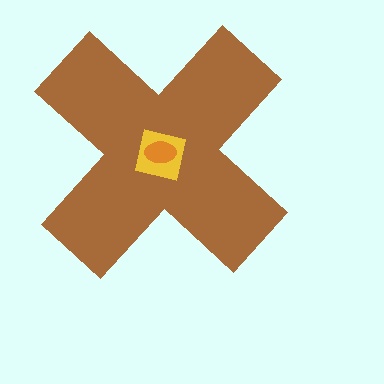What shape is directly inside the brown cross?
The yellow square.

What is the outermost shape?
The brown cross.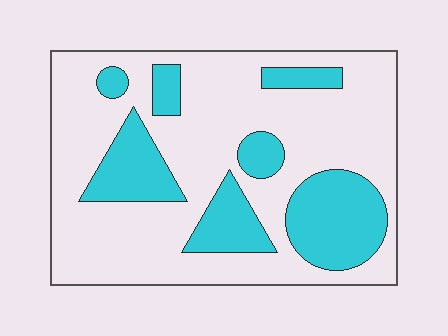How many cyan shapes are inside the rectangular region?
7.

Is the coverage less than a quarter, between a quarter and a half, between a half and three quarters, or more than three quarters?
Between a quarter and a half.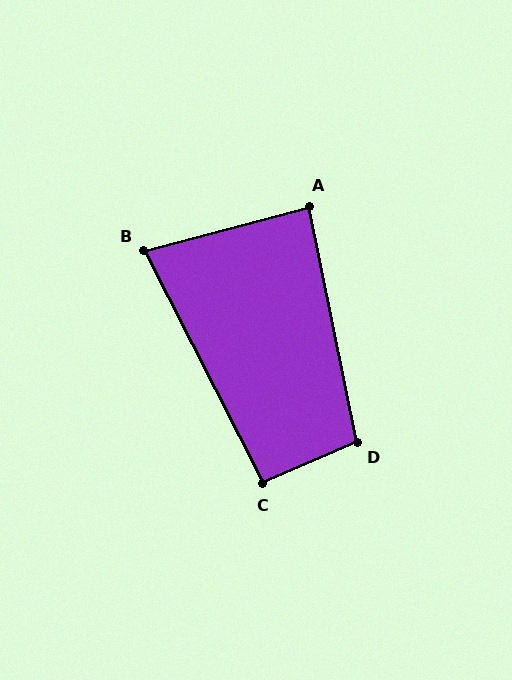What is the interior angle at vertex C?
Approximately 93 degrees (approximately right).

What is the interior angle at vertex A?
Approximately 87 degrees (approximately right).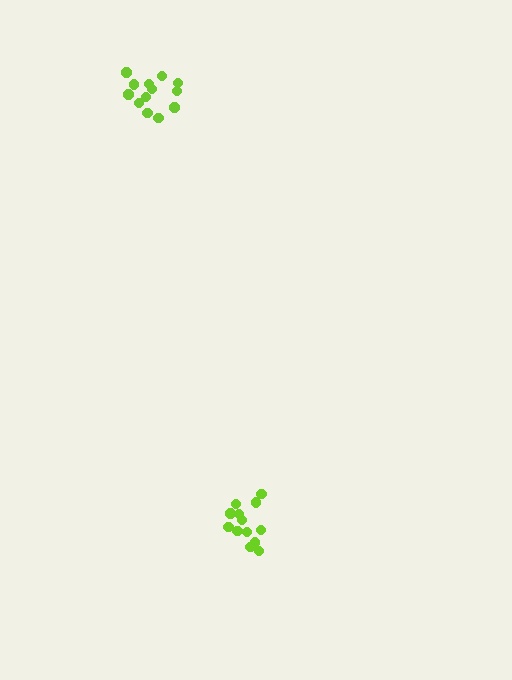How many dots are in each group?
Group 1: 13 dots, Group 2: 13 dots (26 total).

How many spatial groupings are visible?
There are 2 spatial groupings.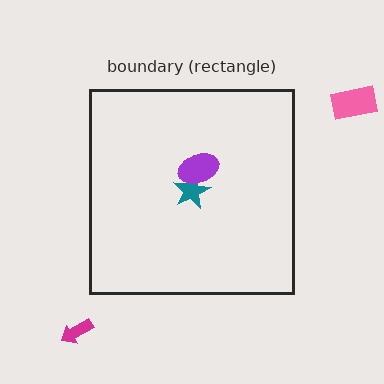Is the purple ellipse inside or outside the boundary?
Inside.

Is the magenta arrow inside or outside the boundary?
Outside.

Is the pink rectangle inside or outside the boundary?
Outside.